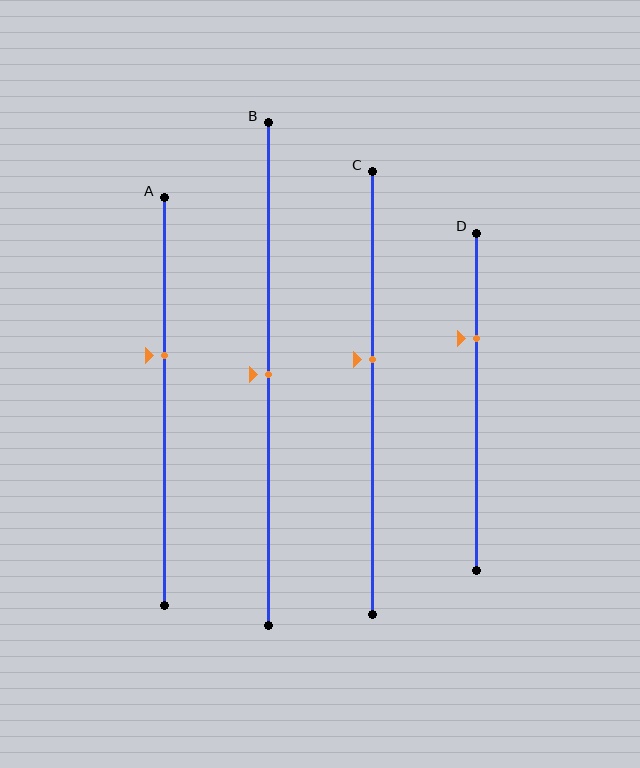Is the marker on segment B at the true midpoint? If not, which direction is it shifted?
Yes, the marker on segment B is at the true midpoint.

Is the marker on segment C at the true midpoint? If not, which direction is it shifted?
No, the marker on segment C is shifted upward by about 8% of the segment length.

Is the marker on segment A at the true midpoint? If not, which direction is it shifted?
No, the marker on segment A is shifted upward by about 11% of the segment length.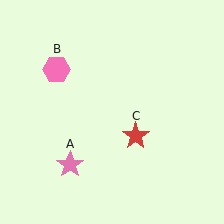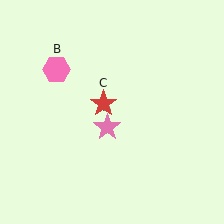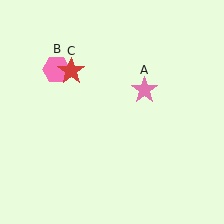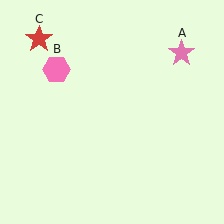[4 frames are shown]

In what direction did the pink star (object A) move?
The pink star (object A) moved up and to the right.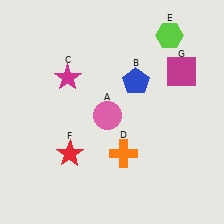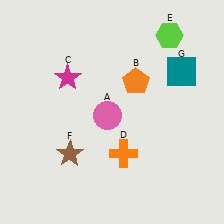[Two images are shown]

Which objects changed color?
B changed from blue to orange. F changed from red to brown. G changed from magenta to teal.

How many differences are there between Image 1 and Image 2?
There are 3 differences between the two images.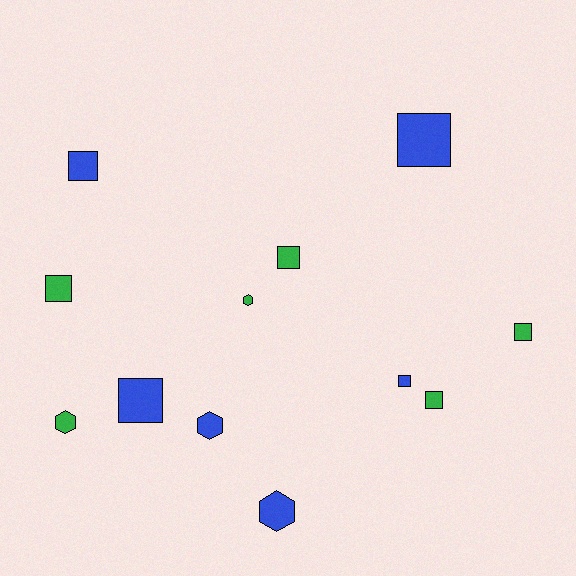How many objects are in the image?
There are 12 objects.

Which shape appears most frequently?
Square, with 8 objects.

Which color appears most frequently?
Green, with 6 objects.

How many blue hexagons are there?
There are 2 blue hexagons.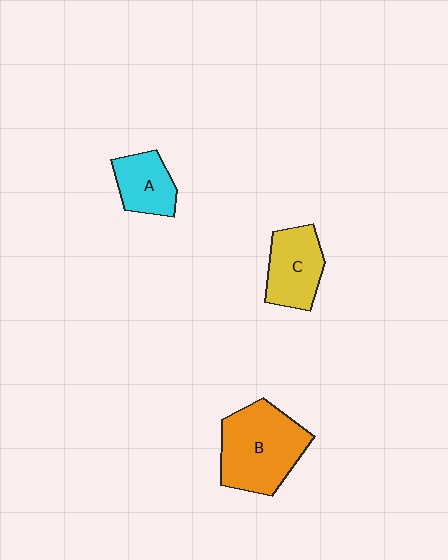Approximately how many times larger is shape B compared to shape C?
Approximately 1.5 times.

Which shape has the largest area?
Shape B (orange).